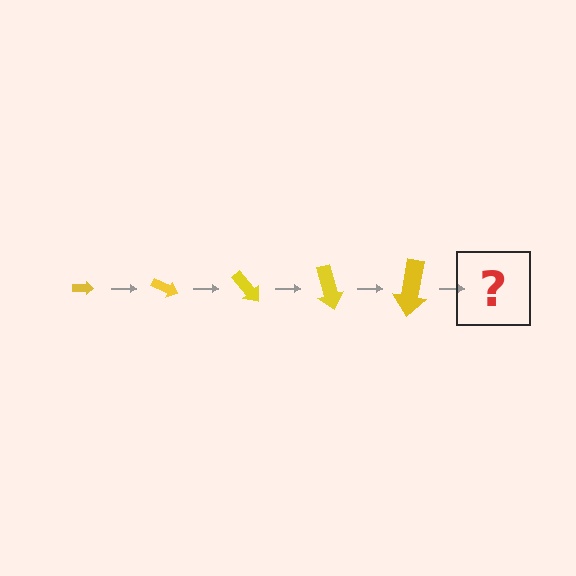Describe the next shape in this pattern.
It should be an arrow, larger than the previous one and rotated 125 degrees from the start.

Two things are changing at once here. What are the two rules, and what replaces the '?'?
The two rules are that the arrow grows larger each step and it rotates 25 degrees each step. The '?' should be an arrow, larger than the previous one and rotated 125 degrees from the start.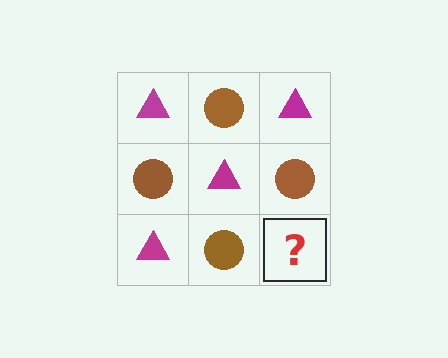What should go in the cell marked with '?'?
The missing cell should contain a magenta triangle.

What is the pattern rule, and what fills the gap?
The rule is that it alternates magenta triangle and brown circle in a checkerboard pattern. The gap should be filled with a magenta triangle.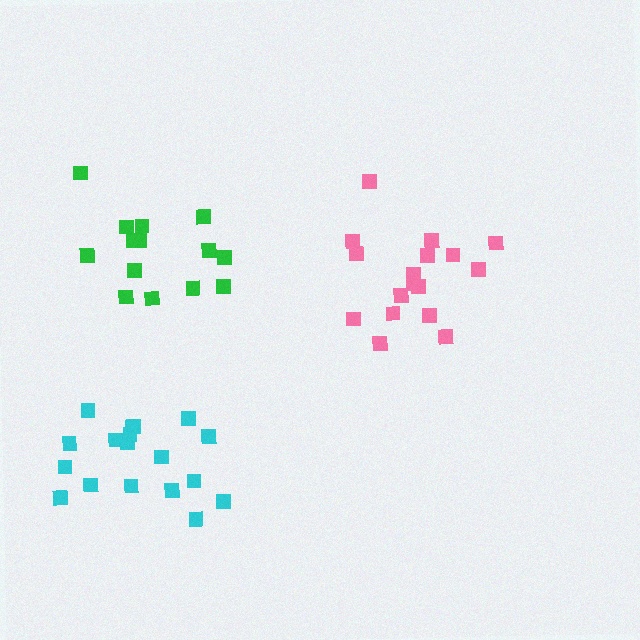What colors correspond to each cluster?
The clusters are colored: pink, green, cyan.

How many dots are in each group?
Group 1: 17 dots, Group 2: 14 dots, Group 3: 18 dots (49 total).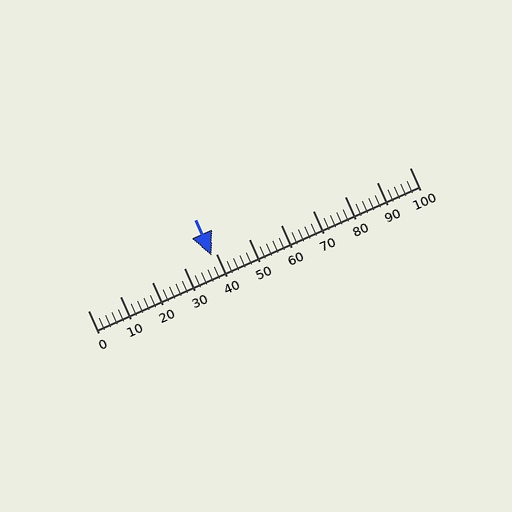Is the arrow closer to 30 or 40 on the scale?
The arrow is closer to 40.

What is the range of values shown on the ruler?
The ruler shows values from 0 to 100.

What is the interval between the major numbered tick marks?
The major tick marks are spaced 10 units apart.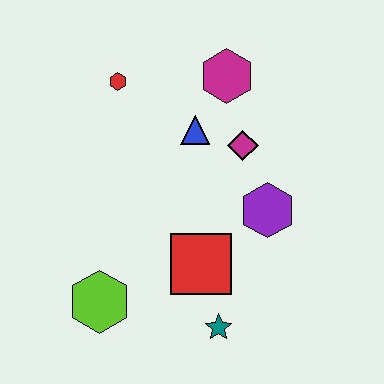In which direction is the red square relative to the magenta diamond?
The red square is below the magenta diamond.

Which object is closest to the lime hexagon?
The red square is closest to the lime hexagon.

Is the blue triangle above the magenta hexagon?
No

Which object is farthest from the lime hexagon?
The magenta hexagon is farthest from the lime hexagon.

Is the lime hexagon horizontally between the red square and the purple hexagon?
No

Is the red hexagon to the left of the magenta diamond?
Yes